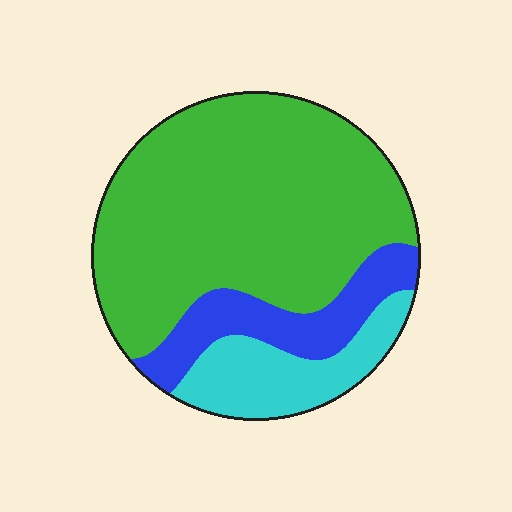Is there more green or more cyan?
Green.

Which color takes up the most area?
Green, at roughly 65%.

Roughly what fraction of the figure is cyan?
Cyan covers around 15% of the figure.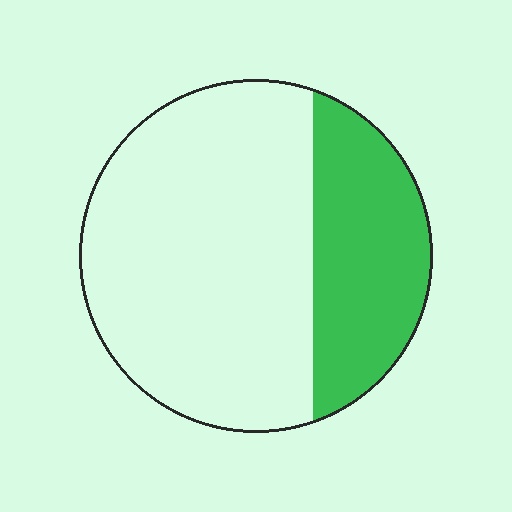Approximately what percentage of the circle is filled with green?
Approximately 30%.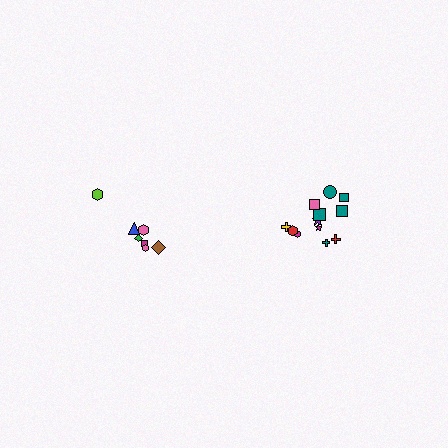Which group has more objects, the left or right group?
The right group.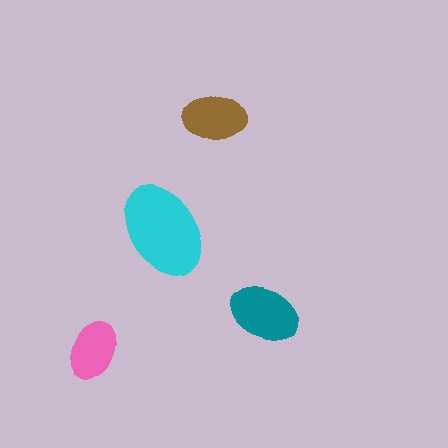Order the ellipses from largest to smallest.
the cyan one, the teal one, the brown one, the pink one.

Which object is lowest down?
The pink ellipse is bottommost.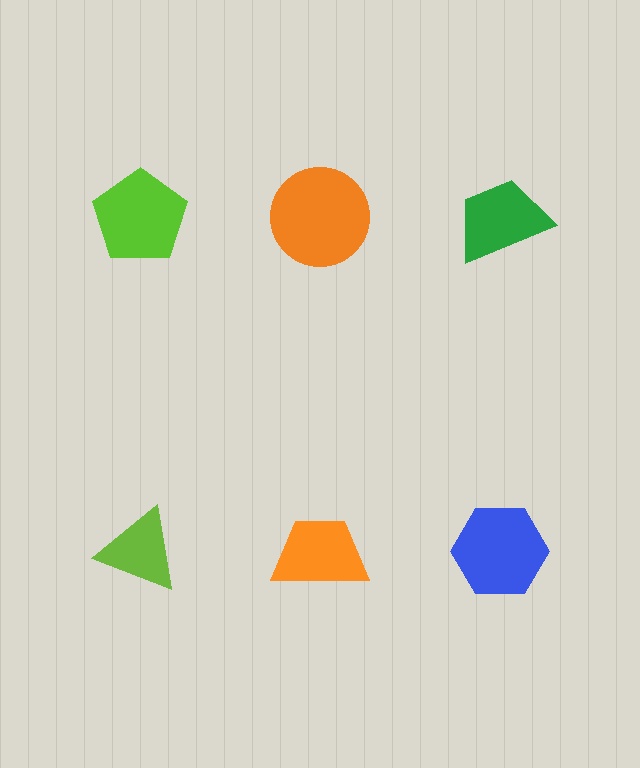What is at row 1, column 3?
A green trapezoid.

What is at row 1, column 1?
A lime pentagon.